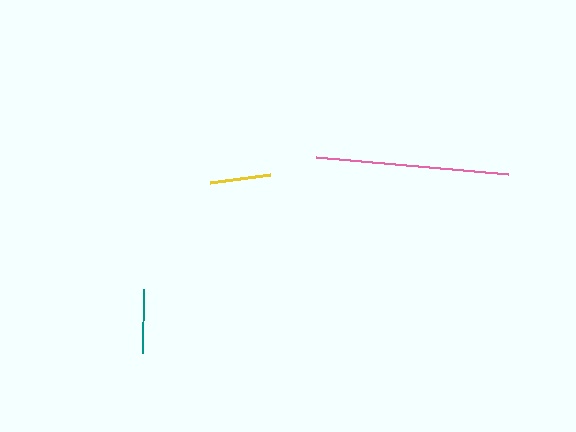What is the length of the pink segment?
The pink segment is approximately 193 pixels long.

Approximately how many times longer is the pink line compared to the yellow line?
The pink line is approximately 3.2 times the length of the yellow line.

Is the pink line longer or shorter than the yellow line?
The pink line is longer than the yellow line.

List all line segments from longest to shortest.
From longest to shortest: pink, teal, yellow.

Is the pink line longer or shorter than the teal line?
The pink line is longer than the teal line.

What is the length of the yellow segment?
The yellow segment is approximately 60 pixels long.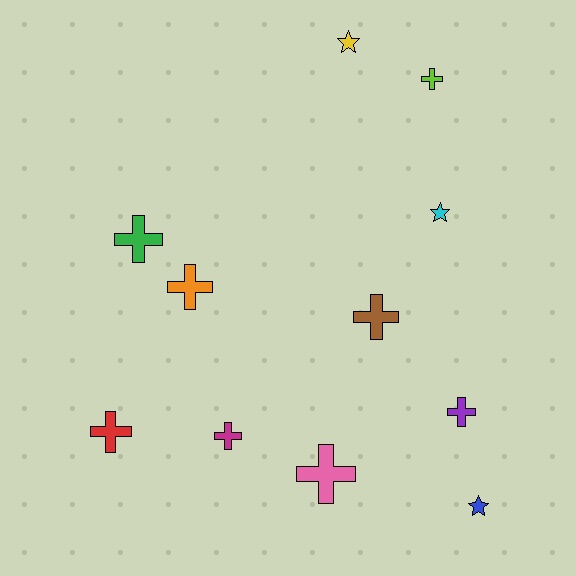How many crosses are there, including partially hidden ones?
There are 8 crosses.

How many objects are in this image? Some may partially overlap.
There are 11 objects.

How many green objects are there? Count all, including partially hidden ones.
There is 1 green object.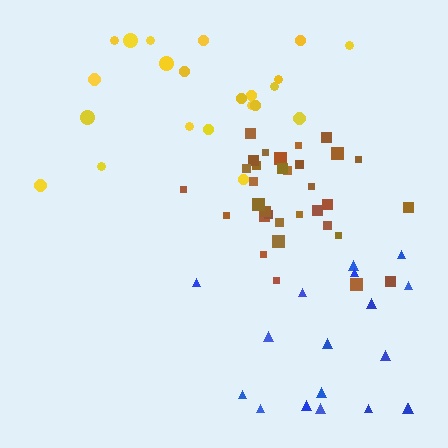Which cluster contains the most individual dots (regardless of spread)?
Brown (33).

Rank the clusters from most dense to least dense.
brown, yellow, blue.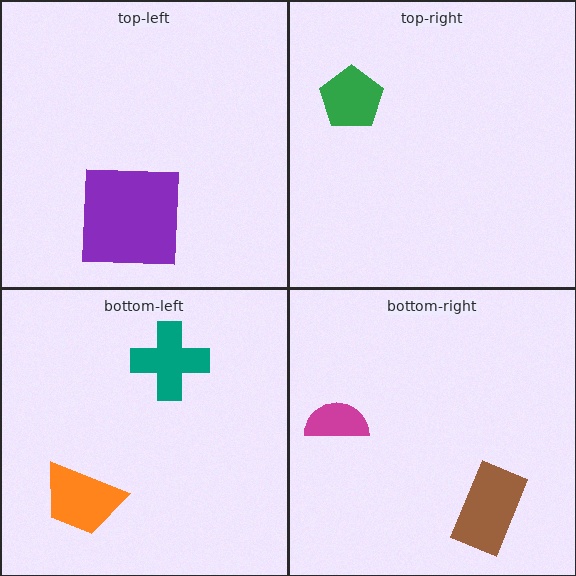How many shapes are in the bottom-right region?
2.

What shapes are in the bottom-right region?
The brown rectangle, the magenta semicircle.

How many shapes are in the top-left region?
1.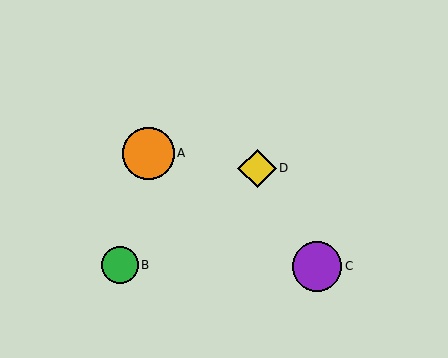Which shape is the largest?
The orange circle (labeled A) is the largest.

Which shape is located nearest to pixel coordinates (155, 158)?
The orange circle (labeled A) at (149, 153) is nearest to that location.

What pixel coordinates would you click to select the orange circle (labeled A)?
Click at (149, 153) to select the orange circle A.